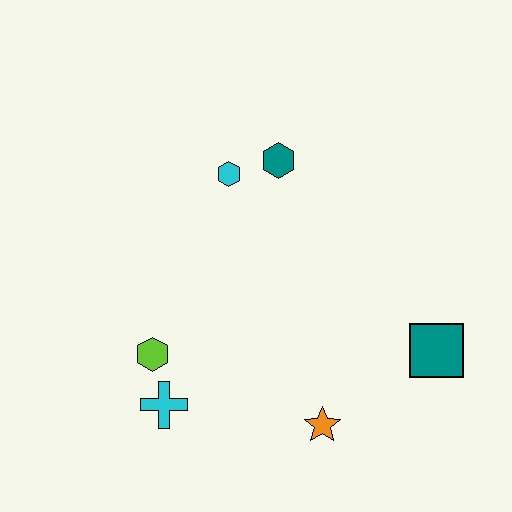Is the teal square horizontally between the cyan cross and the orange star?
No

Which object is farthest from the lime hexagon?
The teal square is farthest from the lime hexagon.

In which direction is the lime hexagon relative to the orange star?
The lime hexagon is to the left of the orange star.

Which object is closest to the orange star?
The teal square is closest to the orange star.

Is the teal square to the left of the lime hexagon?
No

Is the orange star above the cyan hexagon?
No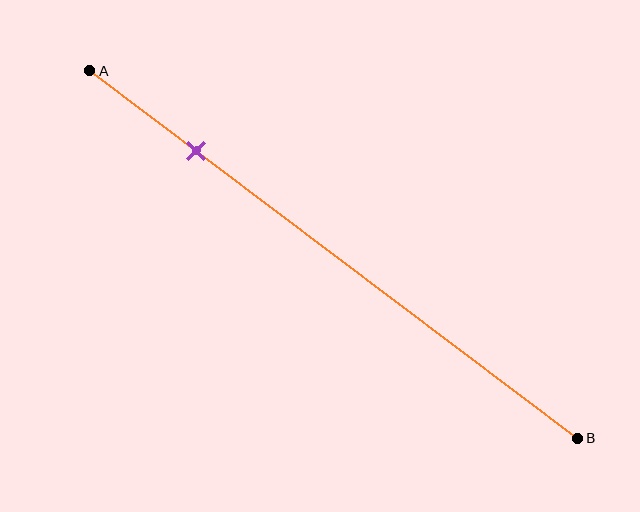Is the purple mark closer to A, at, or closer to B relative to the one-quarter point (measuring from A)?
The purple mark is closer to point A than the one-quarter point of segment AB.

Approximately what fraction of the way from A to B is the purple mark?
The purple mark is approximately 20% of the way from A to B.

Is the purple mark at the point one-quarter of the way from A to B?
No, the mark is at about 20% from A, not at the 25% one-quarter point.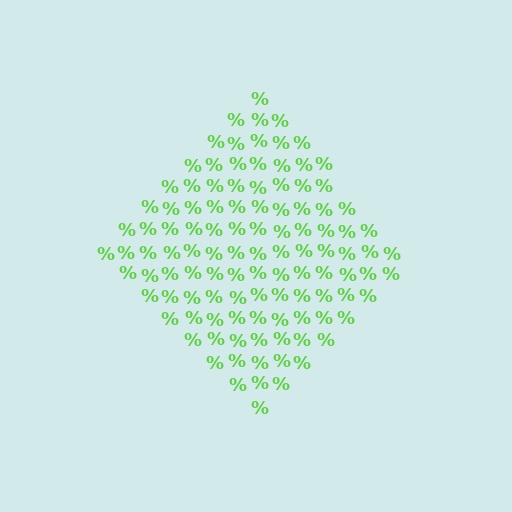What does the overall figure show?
The overall figure shows a diamond.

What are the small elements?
The small elements are percent signs.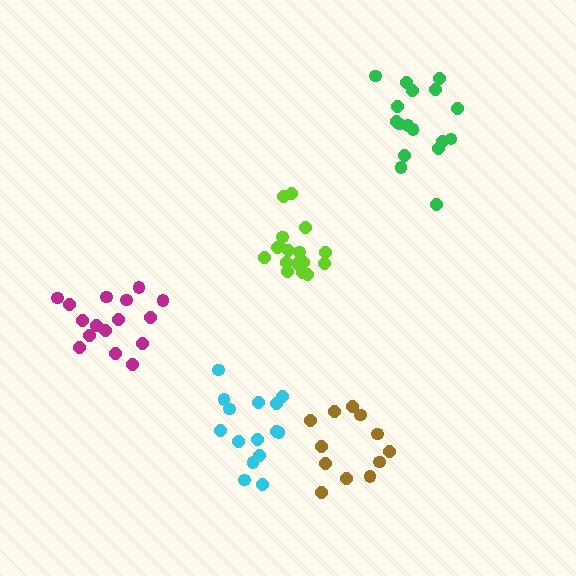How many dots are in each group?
Group 1: 17 dots, Group 2: 15 dots, Group 3: 16 dots, Group 4: 18 dots, Group 5: 12 dots (78 total).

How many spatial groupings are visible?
There are 5 spatial groupings.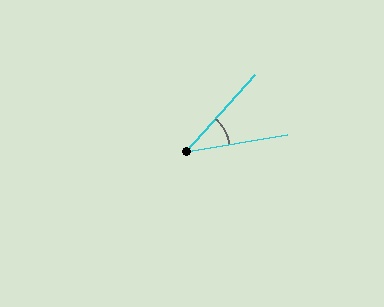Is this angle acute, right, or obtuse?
It is acute.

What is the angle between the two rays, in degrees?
Approximately 39 degrees.